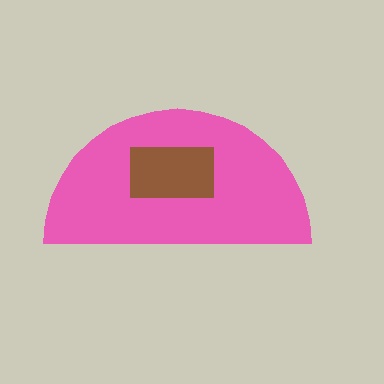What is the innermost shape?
The brown rectangle.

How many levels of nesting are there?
2.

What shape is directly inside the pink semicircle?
The brown rectangle.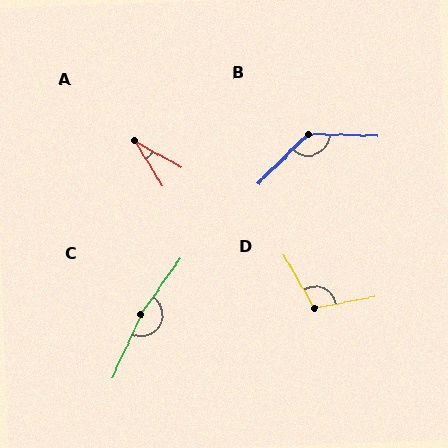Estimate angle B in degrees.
Approximately 134 degrees.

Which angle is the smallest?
A, at approximately 28 degrees.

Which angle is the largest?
C, at approximately 169 degrees.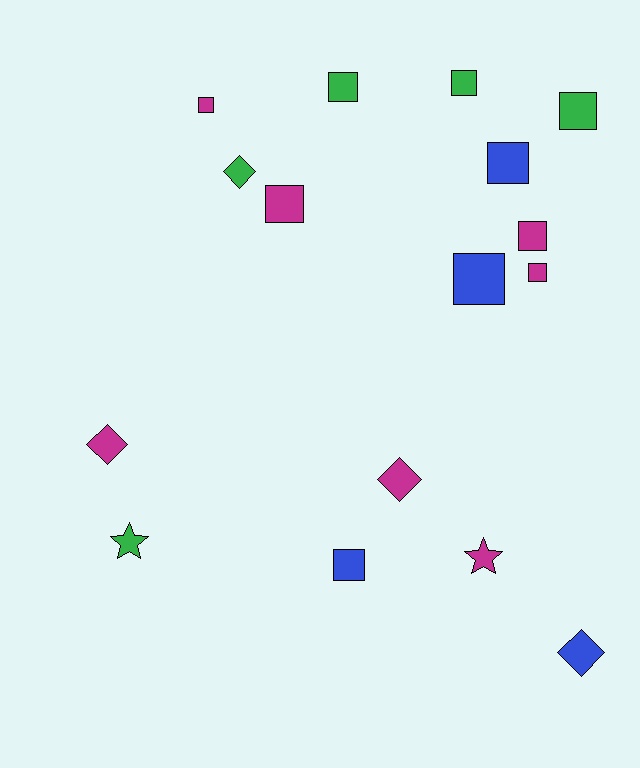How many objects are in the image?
There are 16 objects.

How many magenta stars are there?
There is 1 magenta star.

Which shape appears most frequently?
Square, with 10 objects.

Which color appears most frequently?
Magenta, with 7 objects.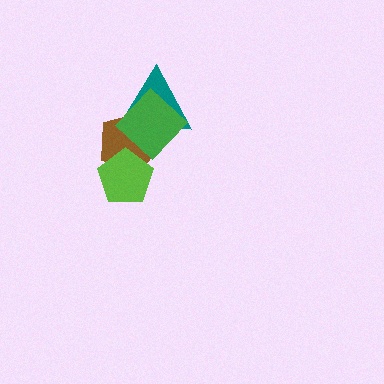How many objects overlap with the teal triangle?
2 objects overlap with the teal triangle.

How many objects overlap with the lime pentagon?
1 object overlaps with the lime pentagon.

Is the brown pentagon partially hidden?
Yes, it is partially covered by another shape.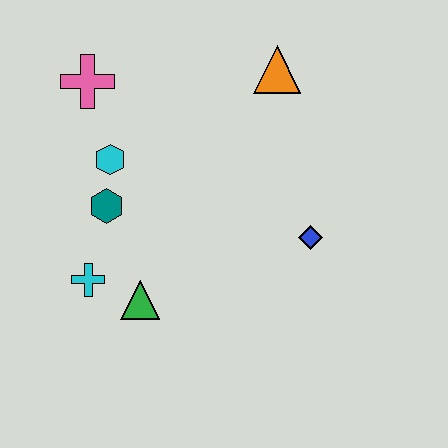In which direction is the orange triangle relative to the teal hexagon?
The orange triangle is to the right of the teal hexagon.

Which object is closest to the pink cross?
The cyan hexagon is closest to the pink cross.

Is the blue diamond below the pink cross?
Yes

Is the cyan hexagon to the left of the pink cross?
No